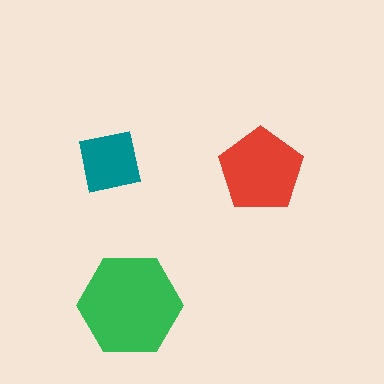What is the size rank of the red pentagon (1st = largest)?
2nd.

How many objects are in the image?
There are 3 objects in the image.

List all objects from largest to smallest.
The green hexagon, the red pentagon, the teal square.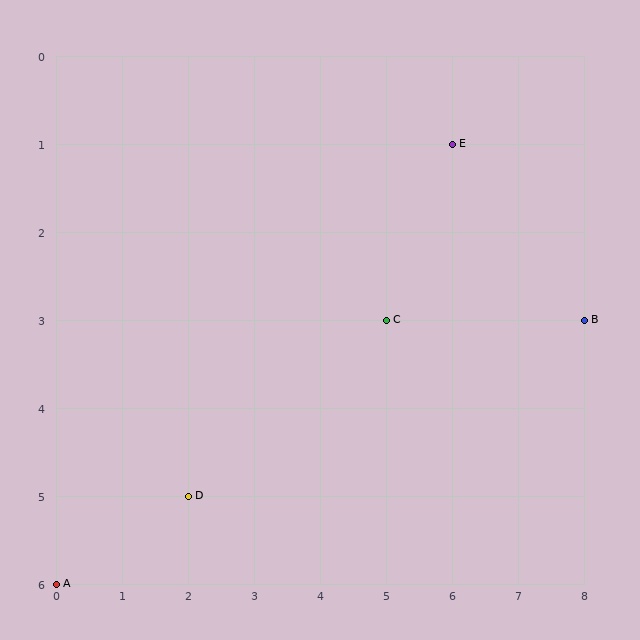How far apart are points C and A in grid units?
Points C and A are 5 columns and 3 rows apart (about 5.8 grid units diagonally).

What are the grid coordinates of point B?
Point B is at grid coordinates (8, 3).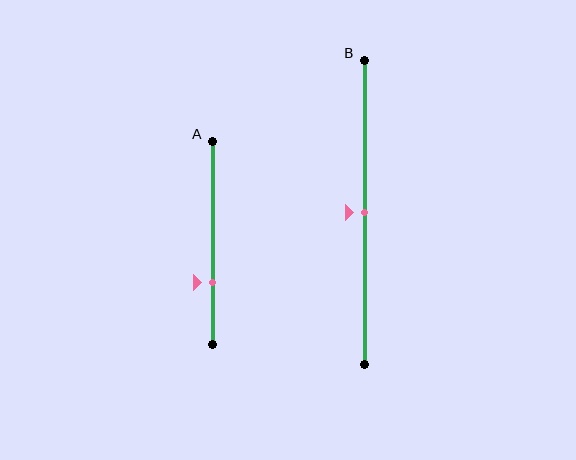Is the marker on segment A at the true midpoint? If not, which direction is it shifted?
No, the marker on segment A is shifted downward by about 19% of the segment length.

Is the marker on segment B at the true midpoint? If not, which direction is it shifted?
Yes, the marker on segment B is at the true midpoint.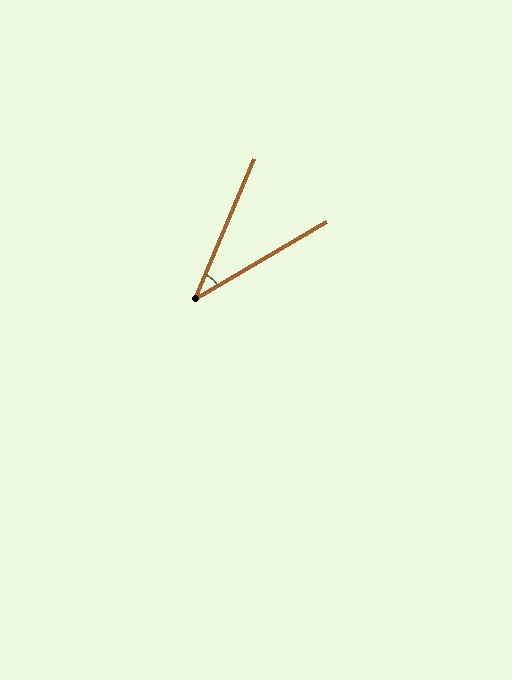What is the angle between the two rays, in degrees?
Approximately 37 degrees.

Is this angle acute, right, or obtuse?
It is acute.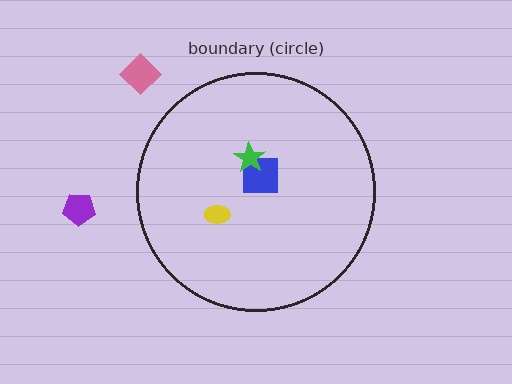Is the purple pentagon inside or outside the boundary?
Outside.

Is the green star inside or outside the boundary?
Inside.